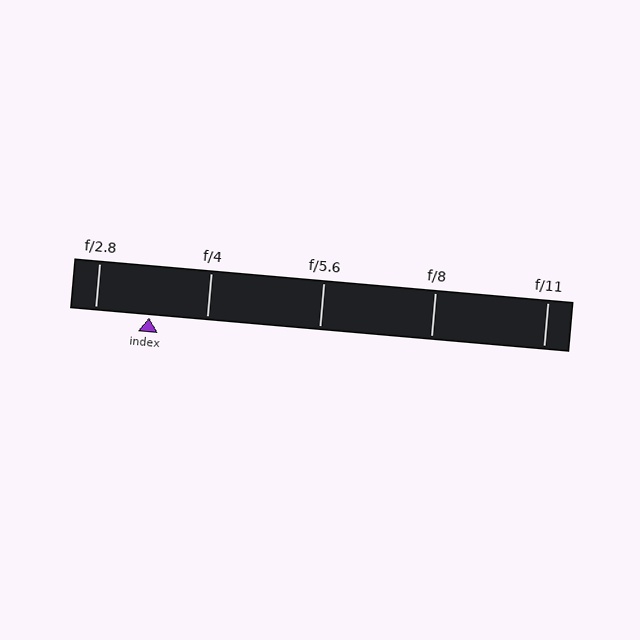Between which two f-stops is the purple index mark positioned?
The index mark is between f/2.8 and f/4.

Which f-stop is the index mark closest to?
The index mark is closest to f/2.8.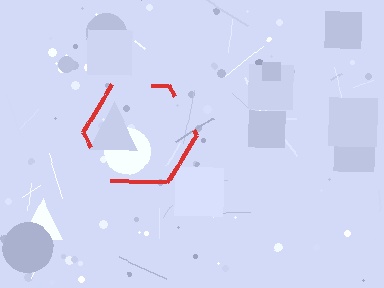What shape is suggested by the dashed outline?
The dashed outline suggests a hexagon.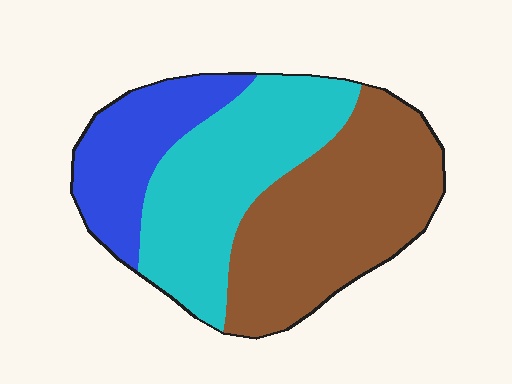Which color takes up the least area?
Blue, at roughly 20%.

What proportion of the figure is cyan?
Cyan covers roughly 35% of the figure.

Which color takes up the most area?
Brown, at roughly 45%.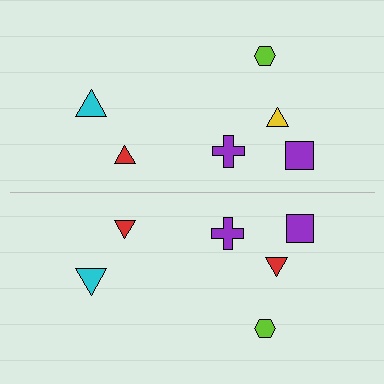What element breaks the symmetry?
The red triangle on the bottom side breaks the symmetry — its mirror counterpart is yellow.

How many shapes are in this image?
There are 12 shapes in this image.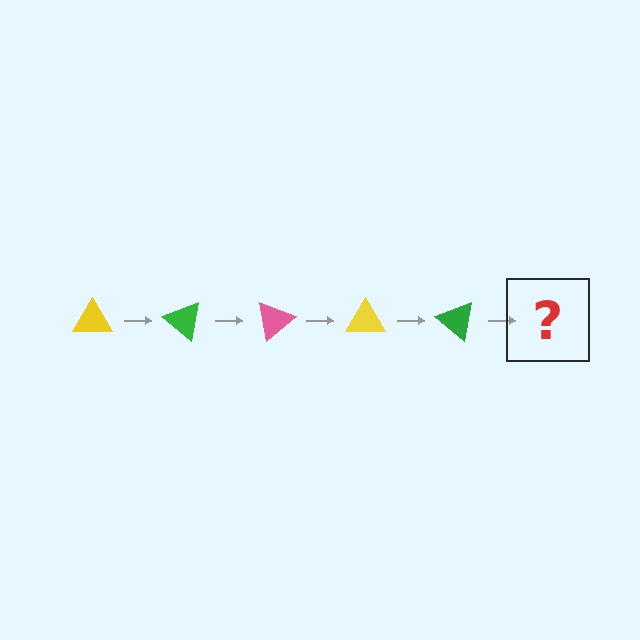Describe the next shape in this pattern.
It should be a pink triangle, rotated 200 degrees from the start.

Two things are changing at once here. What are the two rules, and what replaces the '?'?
The two rules are that it rotates 40 degrees each step and the color cycles through yellow, green, and pink. The '?' should be a pink triangle, rotated 200 degrees from the start.